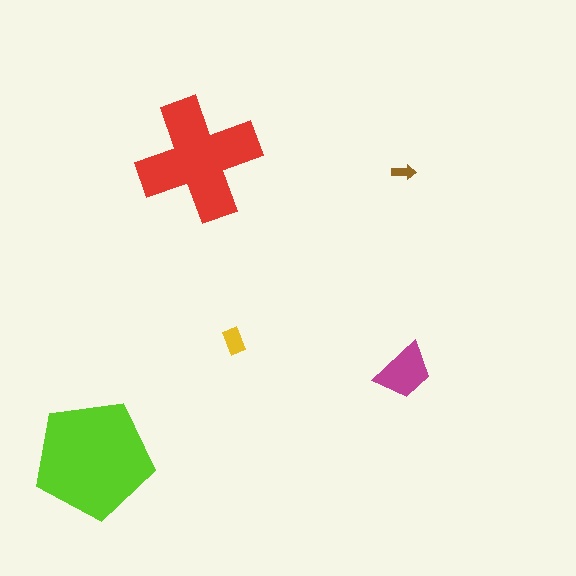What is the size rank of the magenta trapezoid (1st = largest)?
3rd.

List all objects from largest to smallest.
The lime pentagon, the red cross, the magenta trapezoid, the yellow rectangle, the brown arrow.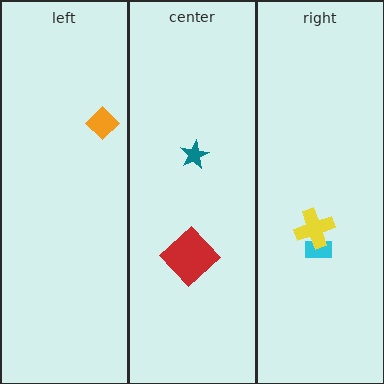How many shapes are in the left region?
1.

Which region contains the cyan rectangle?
The right region.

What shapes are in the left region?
The orange diamond.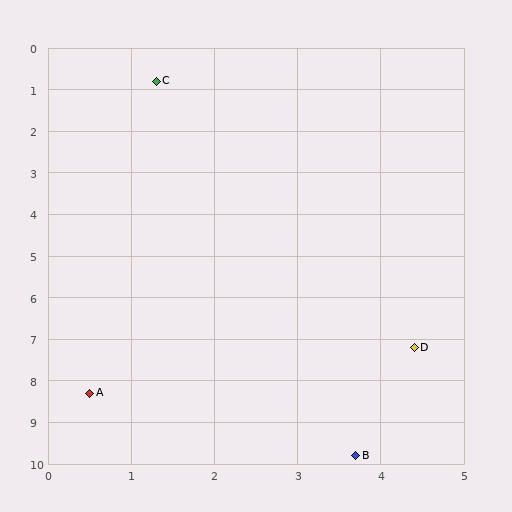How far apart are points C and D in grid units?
Points C and D are about 7.1 grid units apart.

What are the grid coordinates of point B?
Point B is at approximately (3.7, 9.8).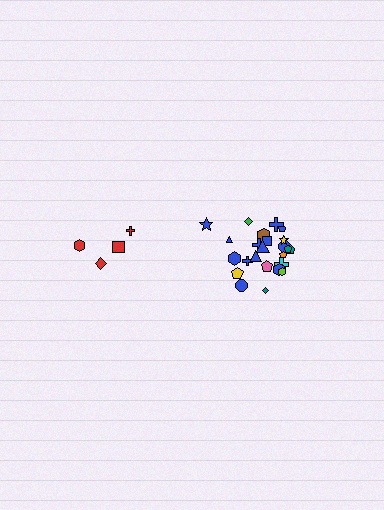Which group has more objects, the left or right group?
The right group.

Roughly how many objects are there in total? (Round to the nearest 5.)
Roughly 30 objects in total.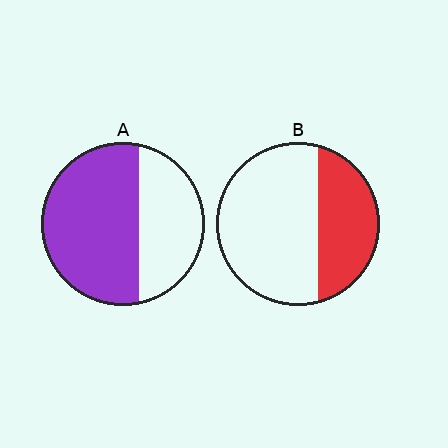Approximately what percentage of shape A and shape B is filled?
A is approximately 60% and B is approximately 35%.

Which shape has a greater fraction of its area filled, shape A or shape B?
Shape A.